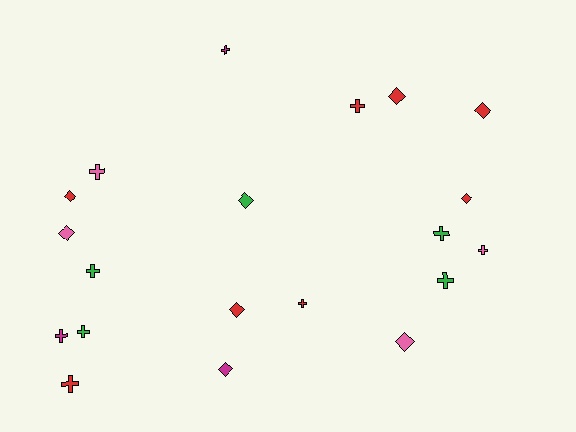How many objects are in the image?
There are 20 objects.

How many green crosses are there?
There are 4 green crosses.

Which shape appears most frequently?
Cross, with 11 objects.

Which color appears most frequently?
Red, with 8 objects.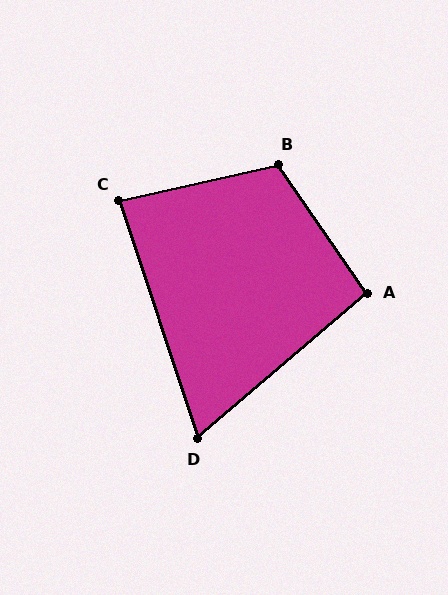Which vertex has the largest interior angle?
B, at approximately 112 degrees.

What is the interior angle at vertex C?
Approximately 84 degrees (acute).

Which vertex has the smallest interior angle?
D, at approximately 68 degrees.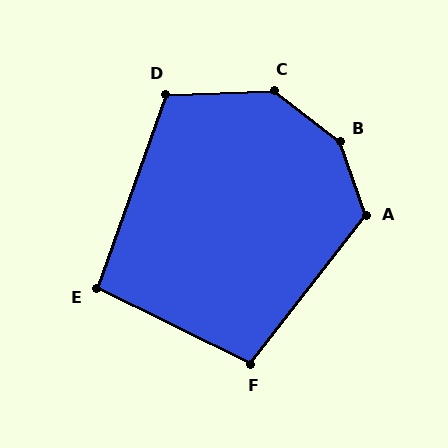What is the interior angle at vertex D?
Approximately 111 degrees (obtuse).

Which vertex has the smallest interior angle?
E, at approximately 97 degrees.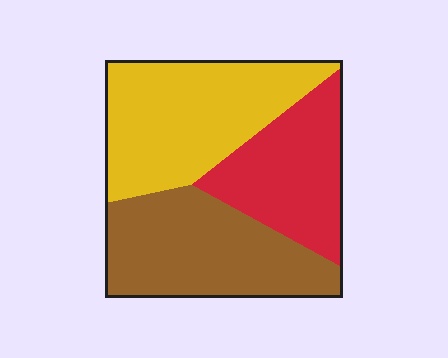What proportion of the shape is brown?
Brown takes up between a third and a half of the shape.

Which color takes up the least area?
Red, at roughly 25%.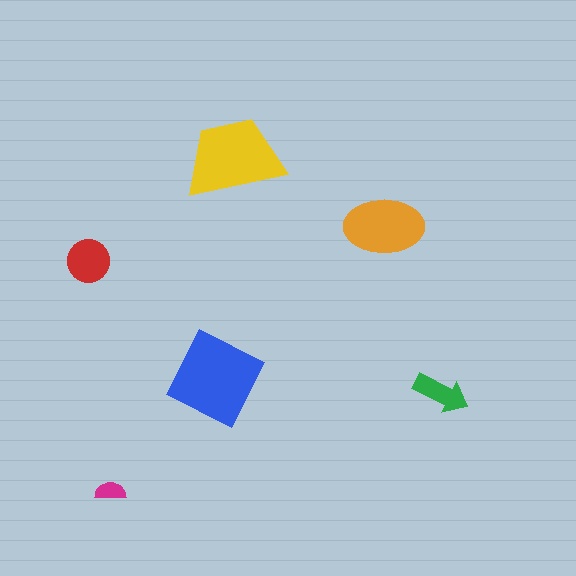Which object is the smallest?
The magenta semicircle.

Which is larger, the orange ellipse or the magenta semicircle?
The orange ellipse.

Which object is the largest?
The blue diamond.